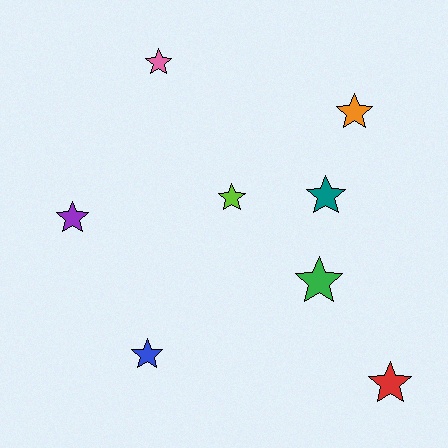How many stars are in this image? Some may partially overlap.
There are 8 stars.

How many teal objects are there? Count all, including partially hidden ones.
There is 1 teal object.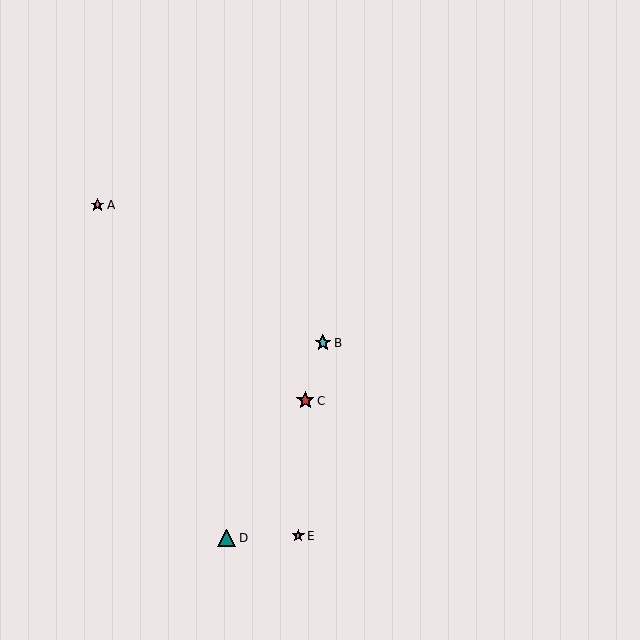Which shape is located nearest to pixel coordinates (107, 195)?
The pink star (labeled A) at (97, 205) is nearest to that location.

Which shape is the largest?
The red star (labeled C) is the largest.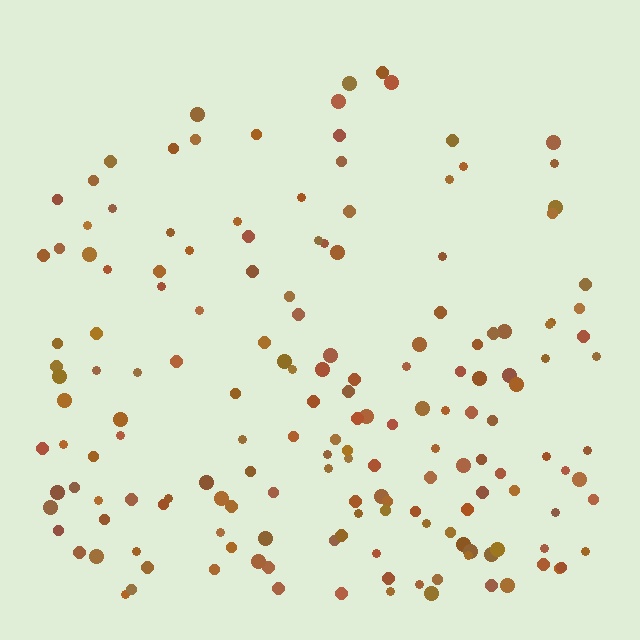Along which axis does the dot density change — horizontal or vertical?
Vertical.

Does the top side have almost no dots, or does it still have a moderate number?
Still a moderate number, just noticeably fewer than the bottom.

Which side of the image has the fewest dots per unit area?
The top.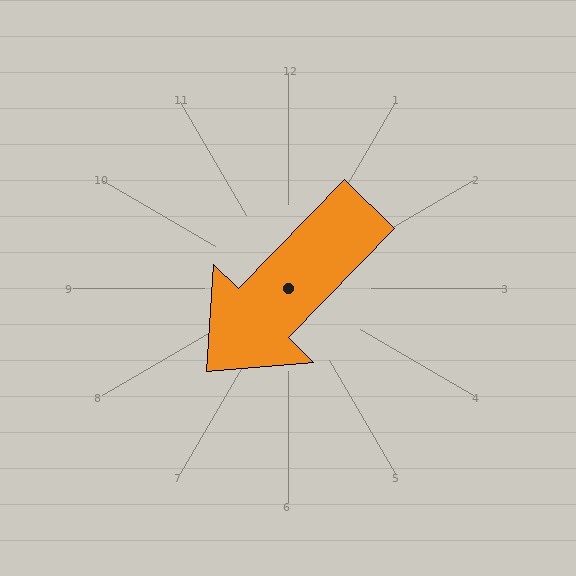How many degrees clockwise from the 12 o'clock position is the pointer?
Approximately 224 degrees.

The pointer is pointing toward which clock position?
Roughly 7 o'clock.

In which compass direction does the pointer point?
Southwest.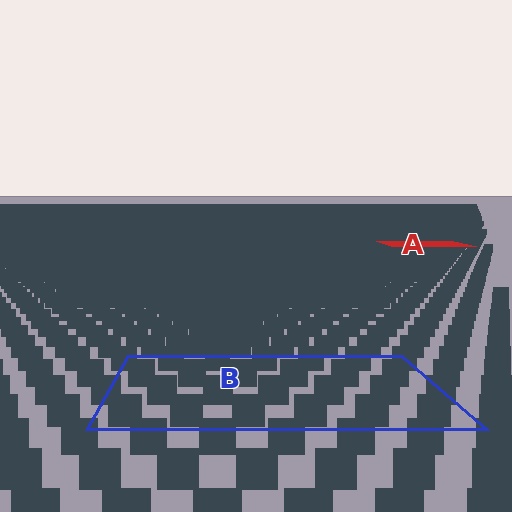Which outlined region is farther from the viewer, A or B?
Region A is farther from the viewer — the texture elements inside it appear smaller and more densely packed.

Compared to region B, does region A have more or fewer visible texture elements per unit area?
Region A has more texture elements per unit area — they are packed more densely because it is farther away.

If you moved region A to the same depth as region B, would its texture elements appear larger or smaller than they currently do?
They would appear larger. At a closer depth, the same texture elements are projected at a bigger on-screen size.